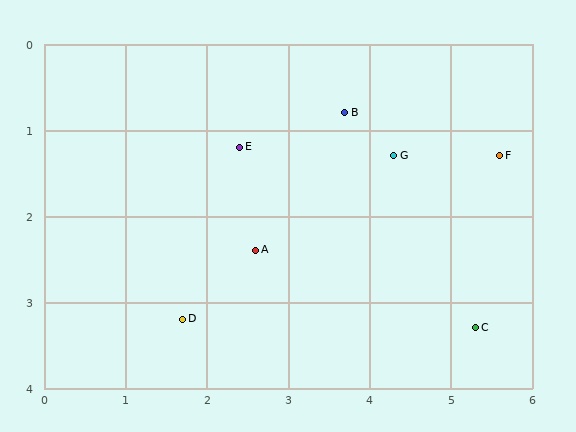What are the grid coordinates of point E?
Point E is at approximately (2.4, 1.2).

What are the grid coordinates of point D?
Point D is at approximately (1.7, 3.2).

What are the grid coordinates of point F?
Point F is at approximately (5.6, 1.3).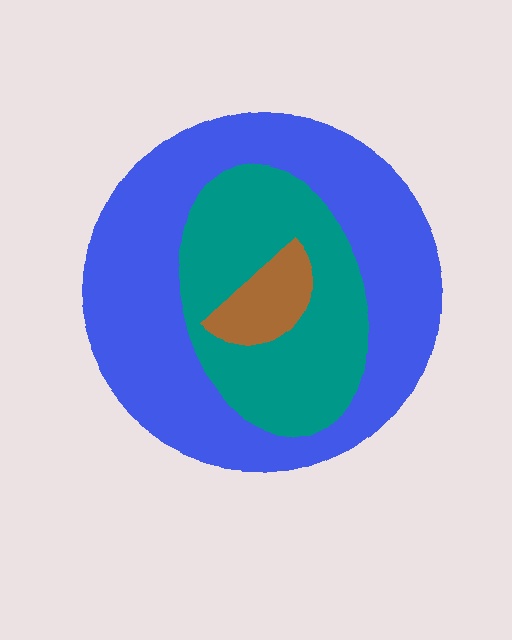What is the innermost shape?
The brown semicircle.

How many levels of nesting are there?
3.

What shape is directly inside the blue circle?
The teal ellipse.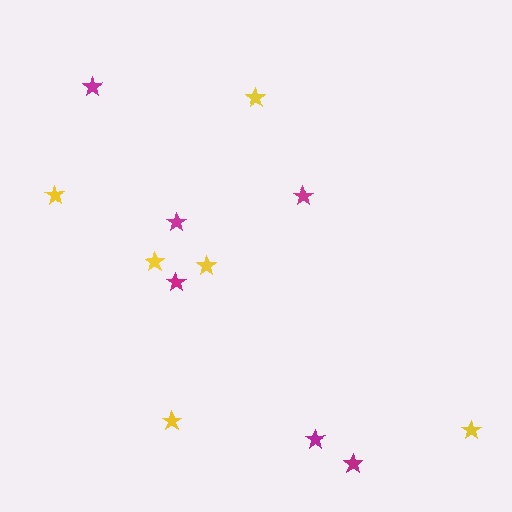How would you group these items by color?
There are 2 groups: one group of magenta stars (6) and one group of yellow stars (6).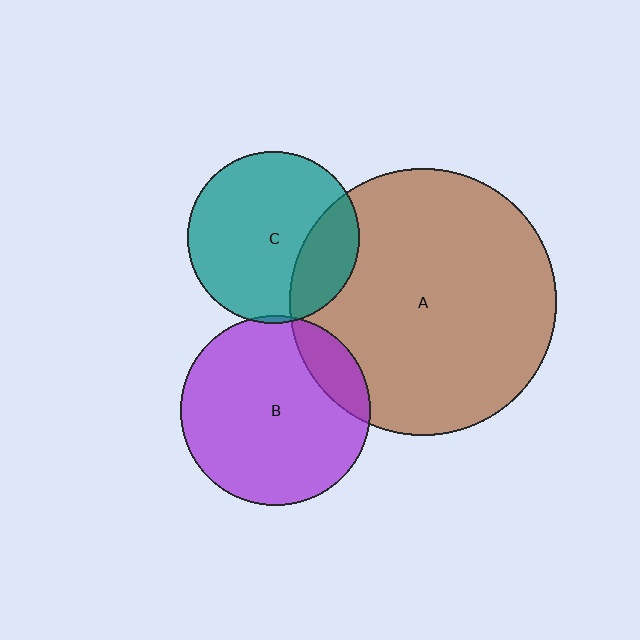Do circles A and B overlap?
Yes.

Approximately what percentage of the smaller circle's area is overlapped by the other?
Approximately 15%.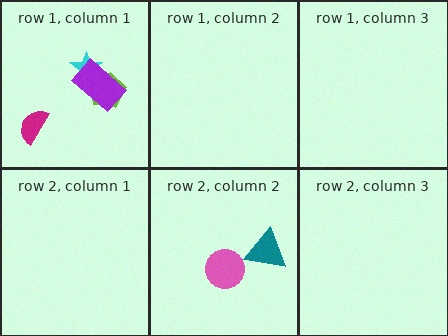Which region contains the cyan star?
The row 1, column 1 region.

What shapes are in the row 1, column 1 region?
The cyan star, the lime pentagon, the magenta semicircle, the purple rectangle.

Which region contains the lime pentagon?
The row 1, column 1 region.